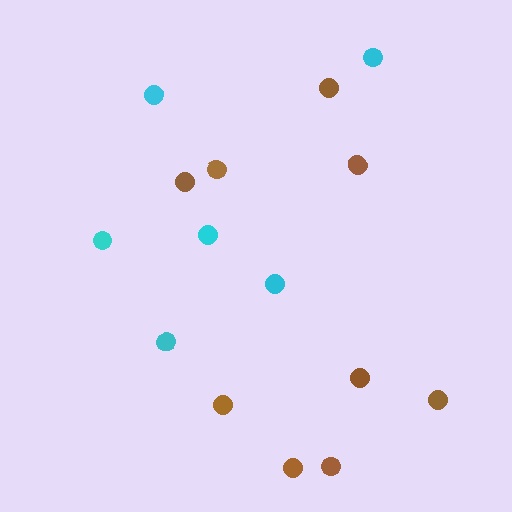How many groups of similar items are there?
There are 2 groups: one group of cyan circles (6) and one group of brown circles (9).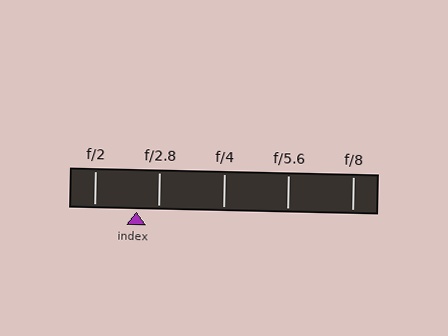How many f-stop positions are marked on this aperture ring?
There are 5 f-stop positions marked.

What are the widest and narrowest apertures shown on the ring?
The widest aperture shown is f/2 and the narrowest is f/8.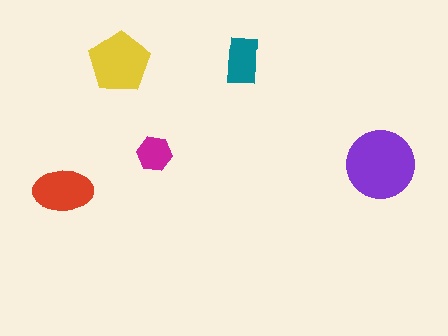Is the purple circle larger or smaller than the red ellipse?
Larger.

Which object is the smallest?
The magenta hexagon.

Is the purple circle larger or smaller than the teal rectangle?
Larger.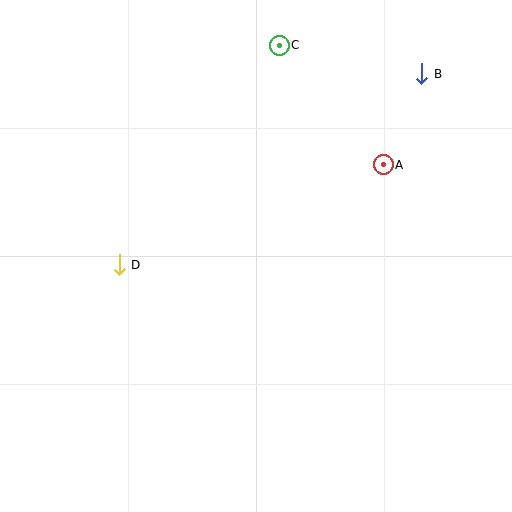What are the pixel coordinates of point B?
Point B is at (422, 74).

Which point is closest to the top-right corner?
Point B is closest to the top-right corner.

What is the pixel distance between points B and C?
The distance between B and C is 146 pixels.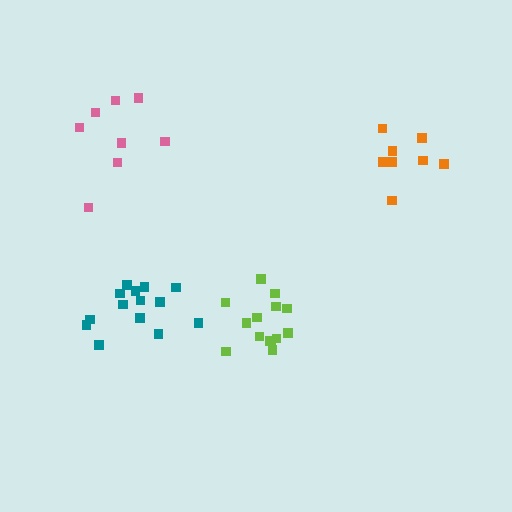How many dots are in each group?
Group 1: 8 dots, Group 2: 8 dots, Group 3: 14 dots, Group 4: 14 dots (44 total).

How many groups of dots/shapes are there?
There are 4 groups.